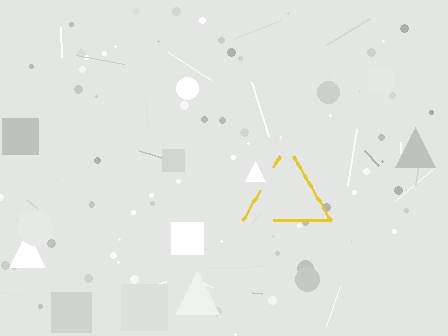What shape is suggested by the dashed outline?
The dashed outline suggests a triangle.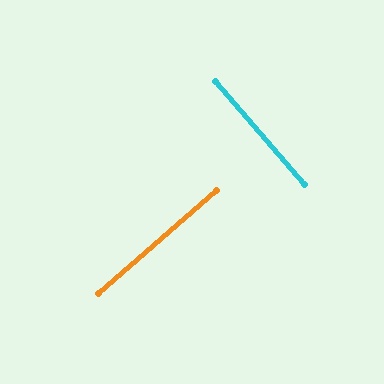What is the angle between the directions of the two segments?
Approximately 90 degrees.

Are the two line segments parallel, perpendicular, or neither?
Perpendicular — they meet at approximately 90°.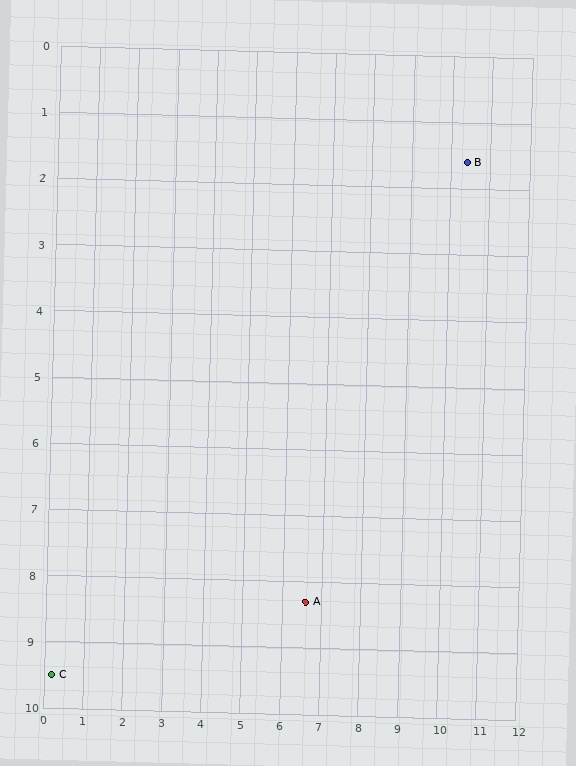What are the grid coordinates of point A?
Point A is at approximately (6.6, 8.3).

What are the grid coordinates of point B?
Point B is at approximately (10.4, 1.6).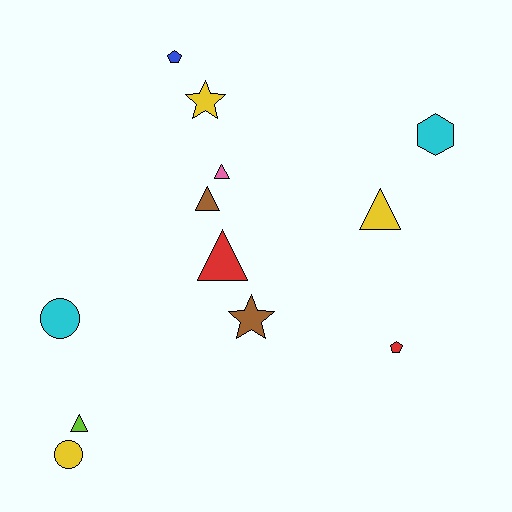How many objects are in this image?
There are 12 objects.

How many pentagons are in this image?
There are 2 pentagons.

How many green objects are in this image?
There are no green objects.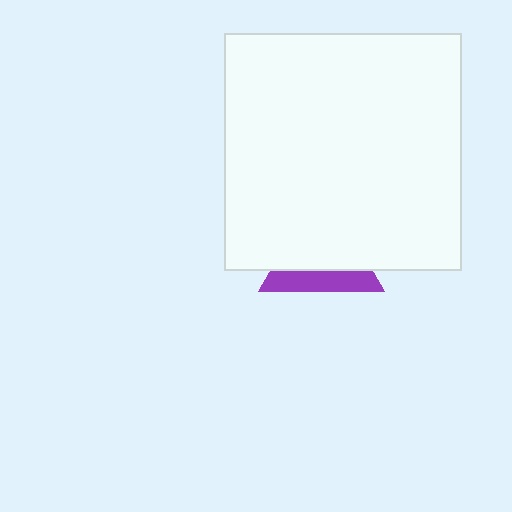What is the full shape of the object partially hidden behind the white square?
The partially hidden object is a purple triangle.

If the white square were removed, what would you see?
You would see the complete purple triangle.